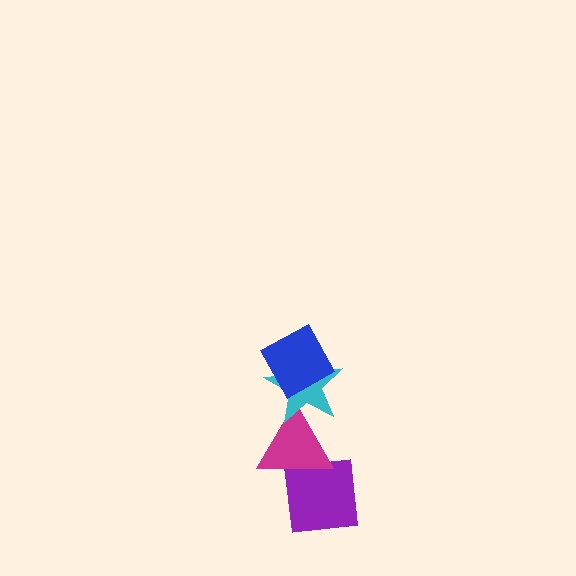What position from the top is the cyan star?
The cyan star is 2nd from the top.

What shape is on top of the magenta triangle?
The cyan star is on top of the magenta triangle.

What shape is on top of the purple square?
The magenta triangle is on top of the purple square.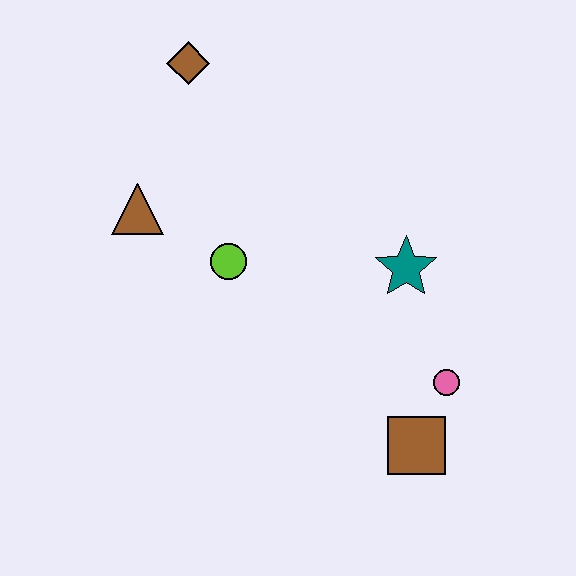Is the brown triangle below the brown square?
No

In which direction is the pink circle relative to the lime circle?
The pink circle is to the right of the lime circle.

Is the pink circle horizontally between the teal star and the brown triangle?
No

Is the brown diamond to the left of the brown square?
Yes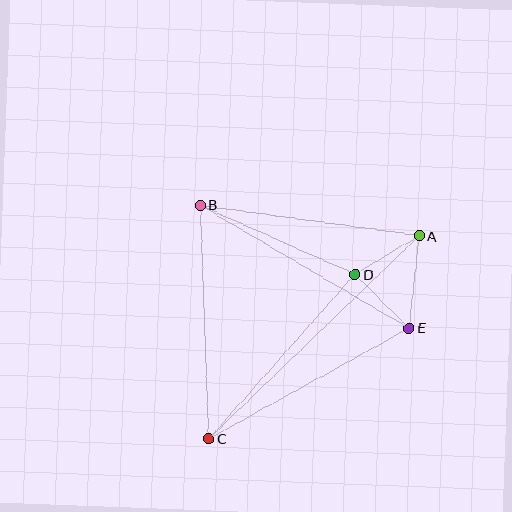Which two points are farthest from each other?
Points A and C are farthest from each other.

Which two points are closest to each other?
Points A and D are closest to each other.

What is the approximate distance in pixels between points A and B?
The distance between A and B is approximately 221 pixels.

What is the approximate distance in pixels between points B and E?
The distance between B and E is approximately 242 pixels.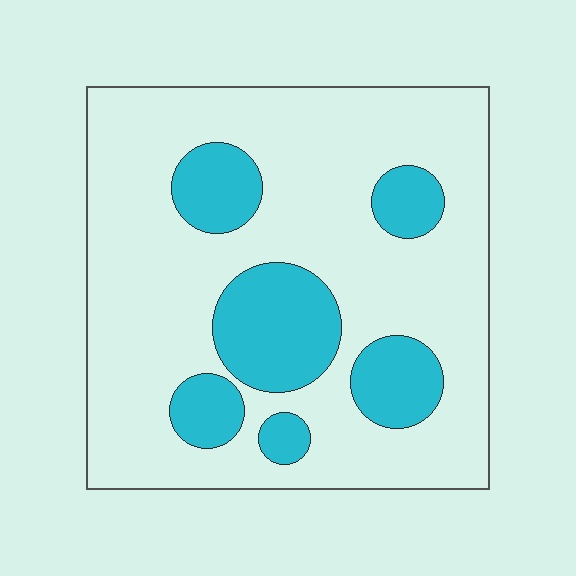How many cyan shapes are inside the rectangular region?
6.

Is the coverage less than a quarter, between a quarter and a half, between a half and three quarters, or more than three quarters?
Less than a quarter.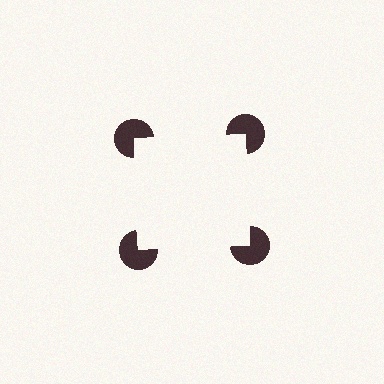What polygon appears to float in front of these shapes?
An illusory square — its edges are inferred from the aligned wedge cuts in the pac-man discs, not physically drawn.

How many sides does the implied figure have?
4 sides.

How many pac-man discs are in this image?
There are 4 — one at each vertex of the illusory square.